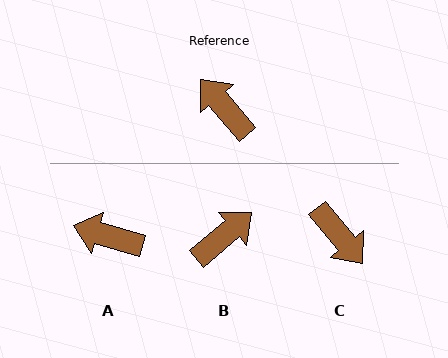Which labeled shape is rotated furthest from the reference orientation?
C, about 179 degrees away.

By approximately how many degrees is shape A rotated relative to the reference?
Approximately 33 degrees counter-clockwise.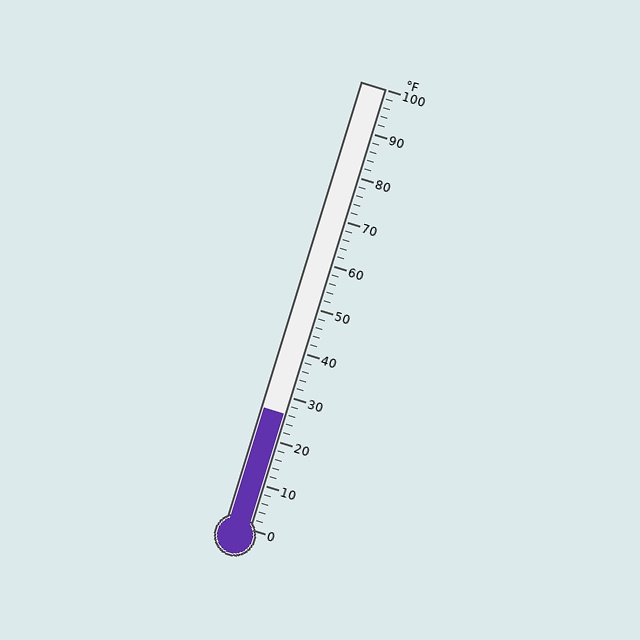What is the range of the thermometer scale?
The thermometer scale ranges from 0°F to 100°F.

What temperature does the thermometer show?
The thermometer shows approximately 26°F.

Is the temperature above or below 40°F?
The temperature is below 40°F.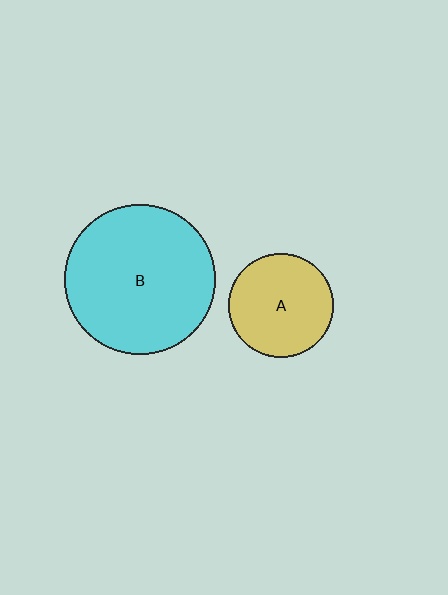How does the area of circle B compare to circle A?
Approximately 2.1 times.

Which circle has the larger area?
Circle B (cyan).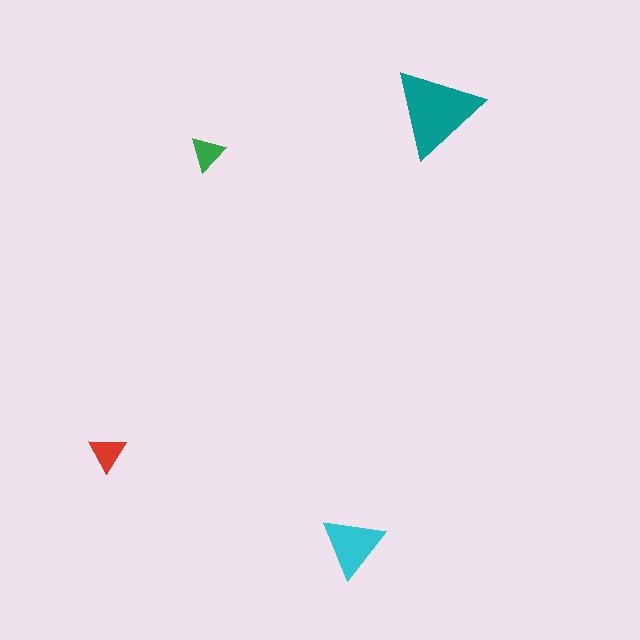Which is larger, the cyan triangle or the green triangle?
The cyan one.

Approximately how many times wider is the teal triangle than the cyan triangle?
About 1.5 times wider.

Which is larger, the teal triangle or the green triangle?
The teal one.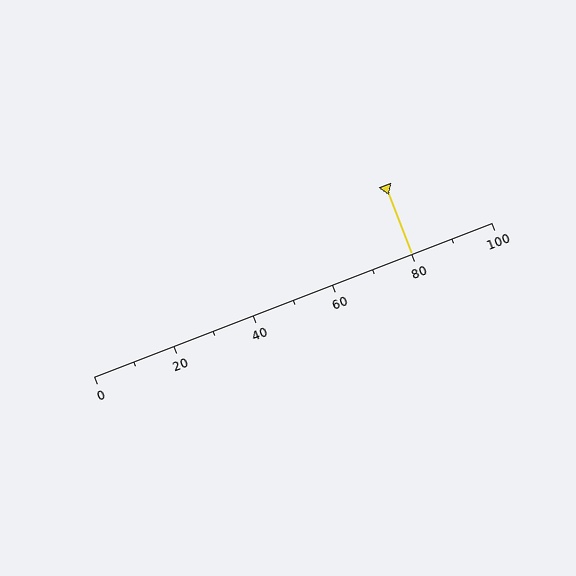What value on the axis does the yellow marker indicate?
The marker indicates approximately 80.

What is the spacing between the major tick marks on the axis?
The major ticks are spaced 20 apart.